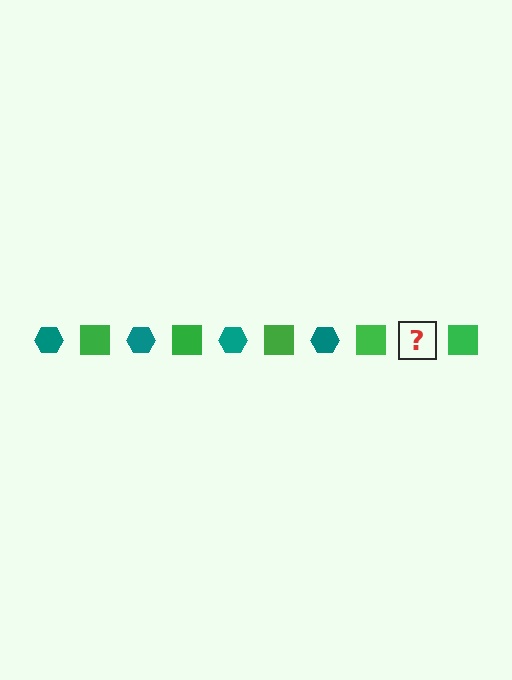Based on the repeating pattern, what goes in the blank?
The blank should be a teal hexagon.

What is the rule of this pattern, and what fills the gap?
The rule is that the pattern alternates between teal hexagon and green square. The gap should be filled with a teal hexagon.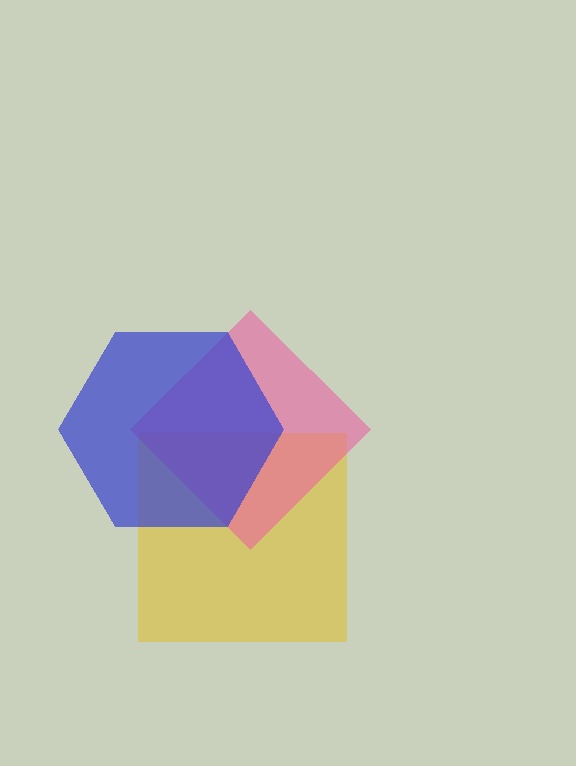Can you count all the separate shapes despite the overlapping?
Yes, there are 3 separate shapes.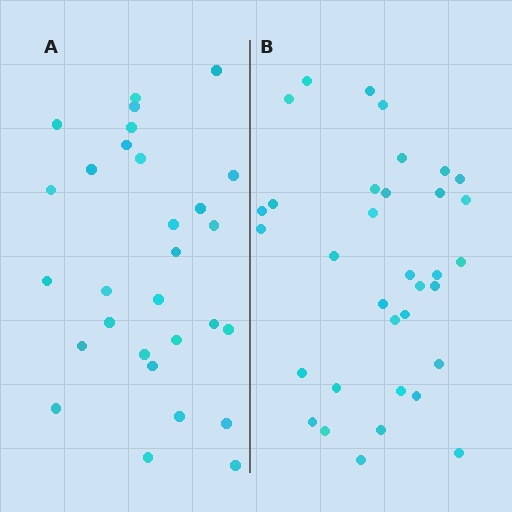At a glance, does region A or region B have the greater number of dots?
Region B (the right region) has more dots.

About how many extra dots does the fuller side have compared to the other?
Region B has about 5 more dots than region A.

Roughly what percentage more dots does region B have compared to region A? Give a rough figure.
About 15% more.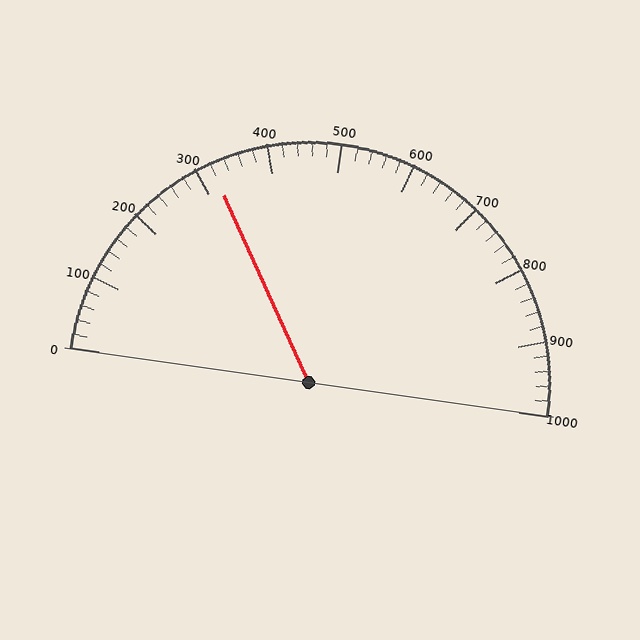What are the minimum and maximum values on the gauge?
The gauge ranges from 0 to 1000.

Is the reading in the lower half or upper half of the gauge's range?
The reading is in the lower half of the range (0 to 1000).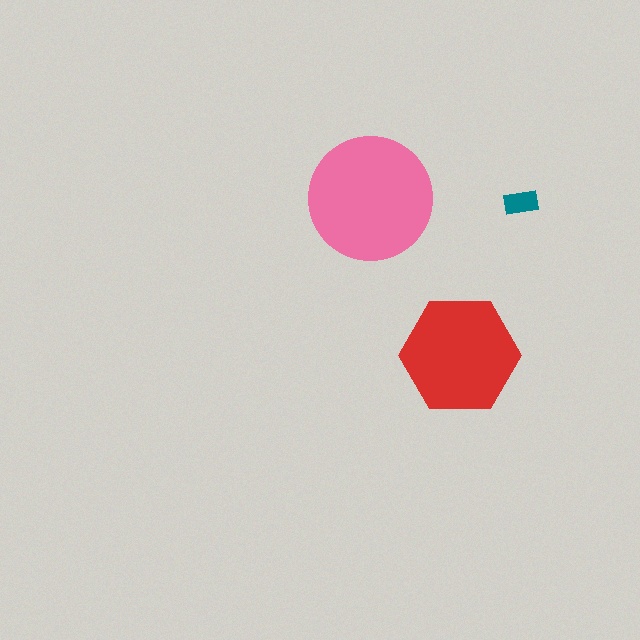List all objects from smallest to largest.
The teal rectangle, the red hexagon, the pink circle.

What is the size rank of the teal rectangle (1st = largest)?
3rd.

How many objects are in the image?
There are 3 objects in the image.